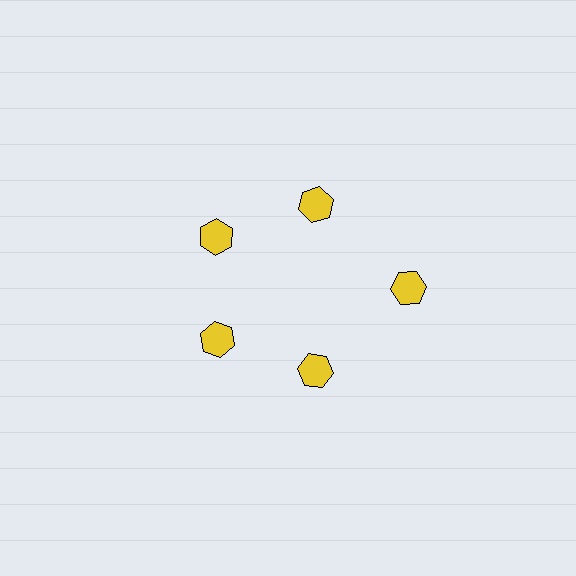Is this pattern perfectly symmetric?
No. The 5 yellow hexagons are arranged in a ring, but one element near the 3 o'clock position is pushed outward from the center, breaking the 5-fold rotational symmetry.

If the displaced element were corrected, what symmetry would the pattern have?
It would have 5-fold rotational symmetry — the pattern would map onto itself every 72 degrees.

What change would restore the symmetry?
The symmetry would be restored by moving it inward, back onto the ring so that all 5 hexagons sit at equal angles and equal distance from the center.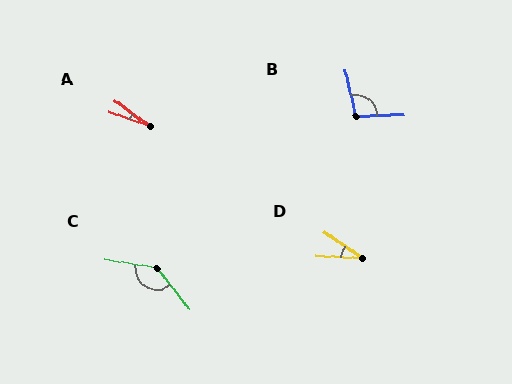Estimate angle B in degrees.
Approximately 101 degrees.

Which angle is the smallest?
A, at approximately 17 degrees.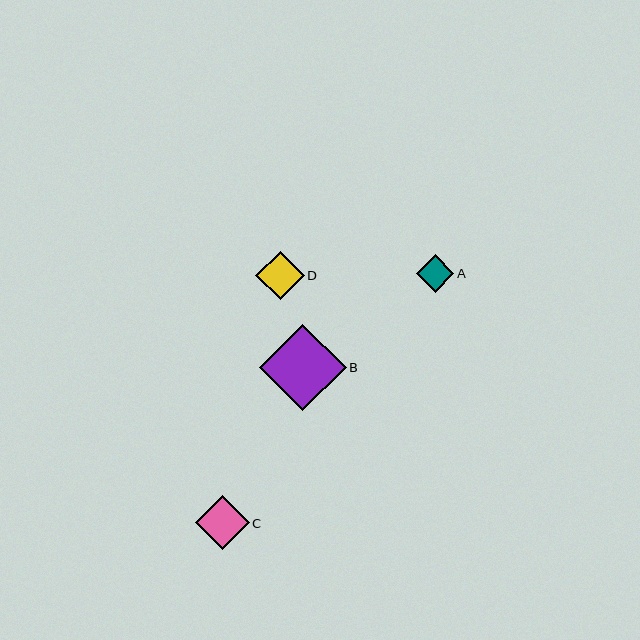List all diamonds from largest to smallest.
From largest to smallest: B, C, D, A.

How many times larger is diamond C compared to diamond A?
Diamond C is approximately 1.4 times the size of diamond A.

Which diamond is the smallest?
Diamond A is the smallest with a size of approximately 37 pixels.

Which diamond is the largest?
Diamond B is the largest with a size of approximately 87 pixels.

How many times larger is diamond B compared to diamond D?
Diamond B is approximately 1.8 times the size of diamond D.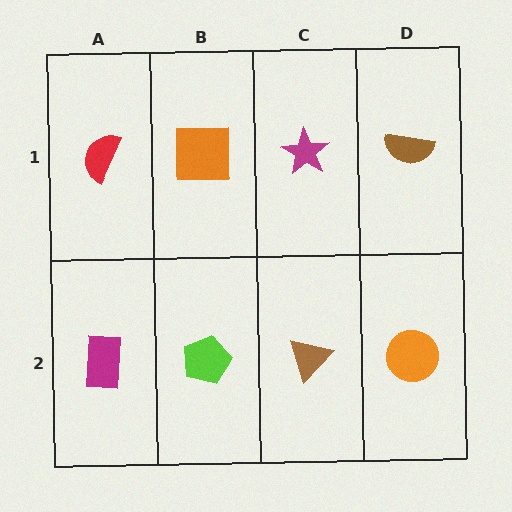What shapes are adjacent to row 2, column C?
A magenta star (row 1, column C), a lime pentagon (row 2, column B), an orange circle (row 2, column D).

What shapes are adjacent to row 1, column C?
A brown triangle (row 2, column C), an orange square (row 1, column B), a brown semicircle (row 1, column D).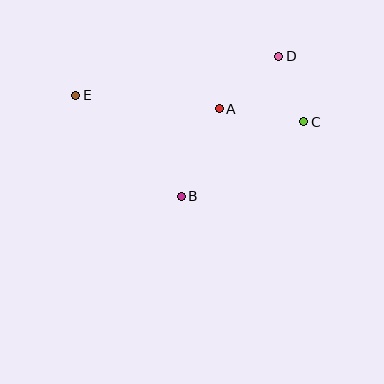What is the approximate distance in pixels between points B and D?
The distance between B and D is approximately 171 pixels.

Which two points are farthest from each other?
Points C and E are farthest from each other.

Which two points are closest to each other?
Points C and D are closest to each other.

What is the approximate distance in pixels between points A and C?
The distance between A and C is approximately 85 pixels.